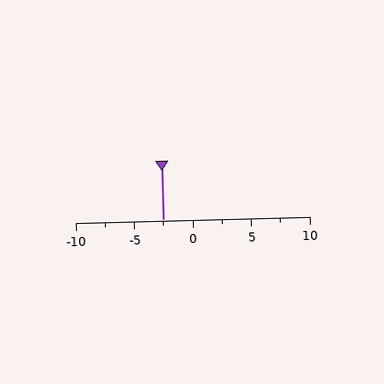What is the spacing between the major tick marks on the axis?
The major ticks are spaced 5 apart.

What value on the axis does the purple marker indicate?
The marker indicates approximately -2.5.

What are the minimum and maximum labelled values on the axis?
The axis runs from -10 to 10.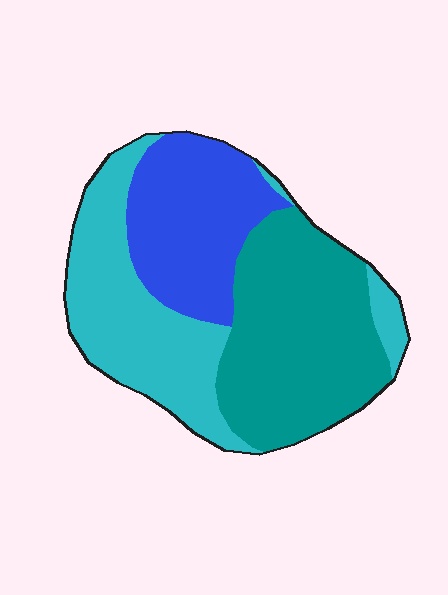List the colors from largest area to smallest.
From largest to smallest: teal, cyan, blue.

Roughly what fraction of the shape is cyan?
Cyan takes up about one third (1/3) of the shape.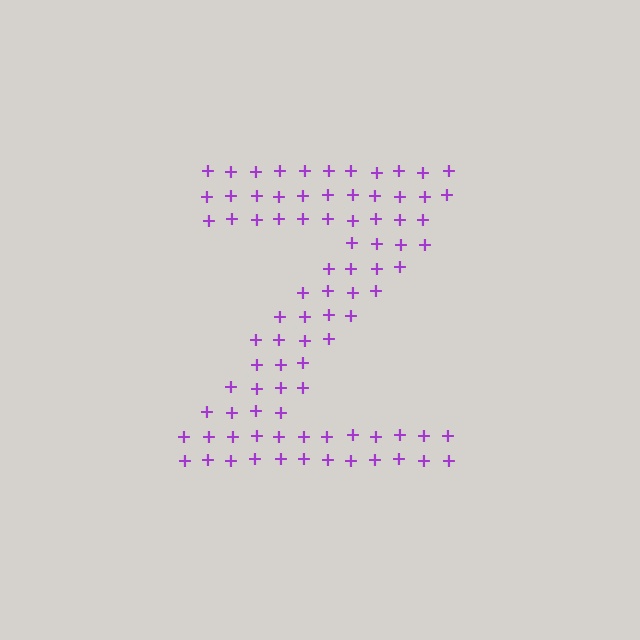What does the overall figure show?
The overall figure shows the letter Z.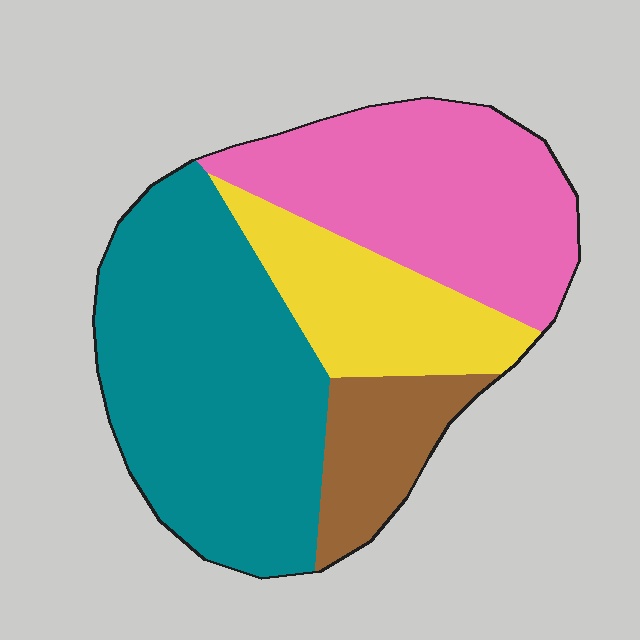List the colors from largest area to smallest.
From largest to smallest: teal, pink, yellow, brown.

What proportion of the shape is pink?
Pink takes up between a sixth and a third of the shape.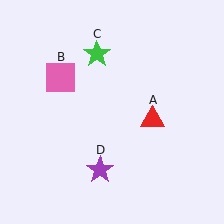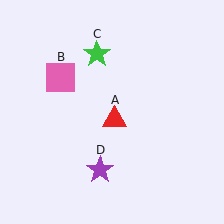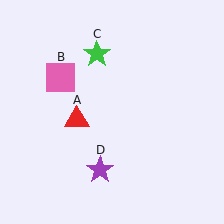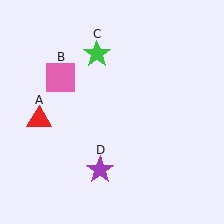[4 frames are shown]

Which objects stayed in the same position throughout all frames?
Pink square (object B) and green star (object C) and purple star (object D) remained stationary.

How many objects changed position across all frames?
1 object changed position: red triangle (object A).